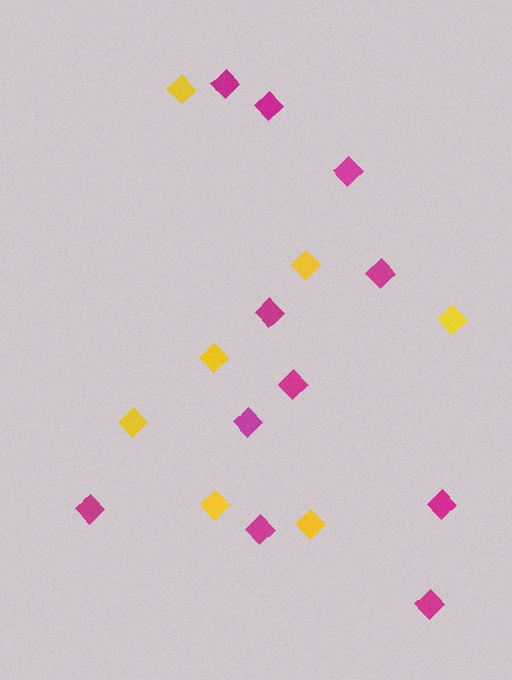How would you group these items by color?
There are 2 groups: one group of yellow diamonds (7) and one group of magenta diamonds (11).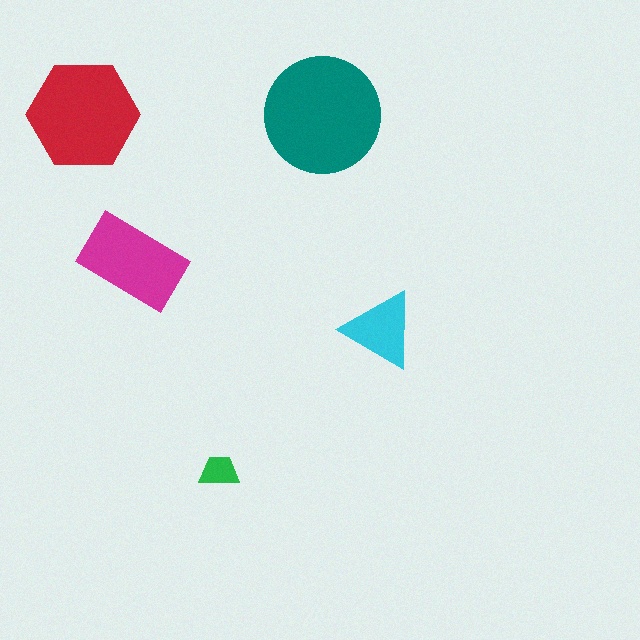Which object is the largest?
The teal circle.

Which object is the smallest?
The green trapezoid.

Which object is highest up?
The red hexagon is topmost.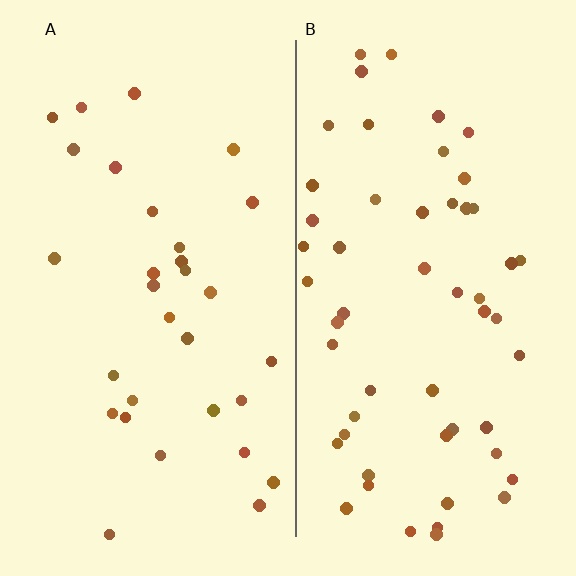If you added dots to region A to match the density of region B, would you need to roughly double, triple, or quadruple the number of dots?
Approximately double.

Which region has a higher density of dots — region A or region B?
B (the right).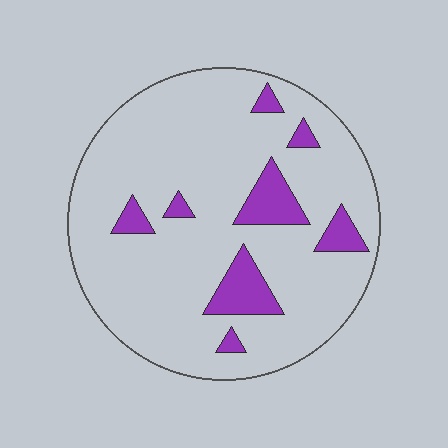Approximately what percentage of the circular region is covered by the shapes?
Approximately 15%.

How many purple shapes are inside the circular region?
8.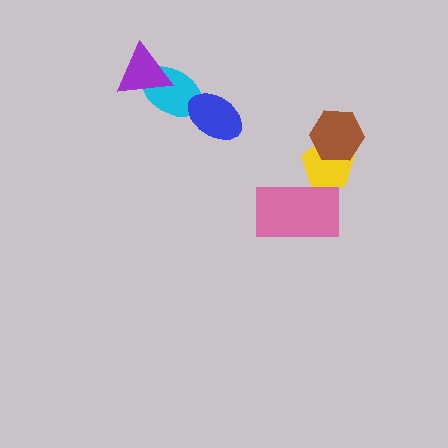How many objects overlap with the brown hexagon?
1 object overlaps with the brown hexagon.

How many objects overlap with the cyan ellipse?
2 objects overlap with the cyan ellipse.